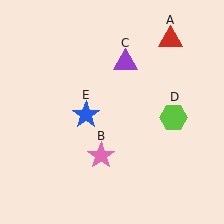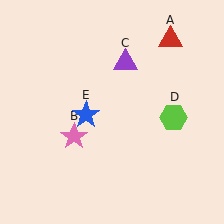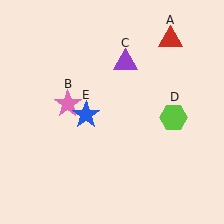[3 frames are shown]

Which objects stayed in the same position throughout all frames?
Red triangle (object A) and purple triangle (object C) and lime hexagon (object D) and blue star (object E) remained stationary.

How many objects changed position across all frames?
1 object changed position: pink star (object B).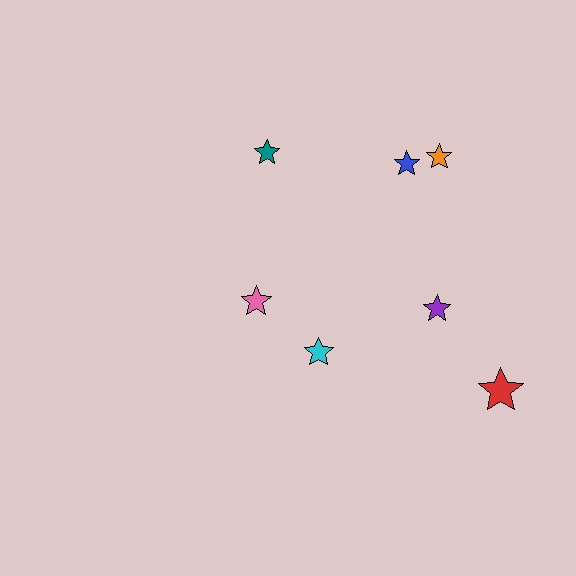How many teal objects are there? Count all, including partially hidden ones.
There is 1 teal object.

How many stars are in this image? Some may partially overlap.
There are 7 stars.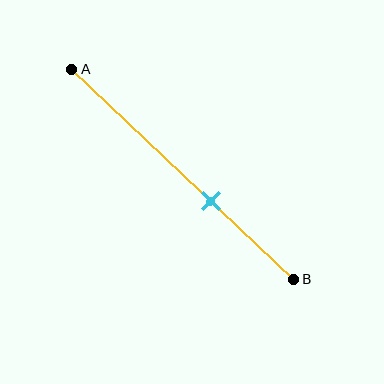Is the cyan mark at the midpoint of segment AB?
No, the mark is at about 65% from A, not at the 50% midpoint.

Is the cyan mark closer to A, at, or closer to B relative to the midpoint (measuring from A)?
The cyan mark is closer to point B than the midpoint of segment AB.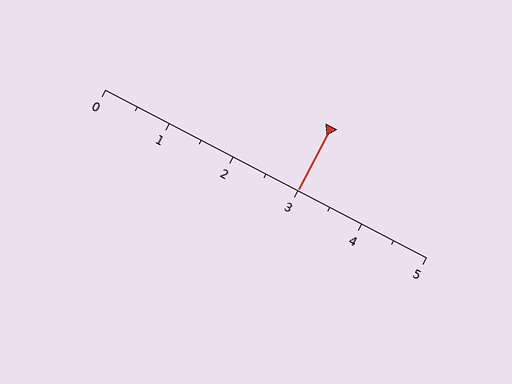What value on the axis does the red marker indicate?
The marker indicates approximately 3.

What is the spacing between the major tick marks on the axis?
The major ticks are spaced 1 apart.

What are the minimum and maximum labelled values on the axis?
The axis runs from 0 to 5.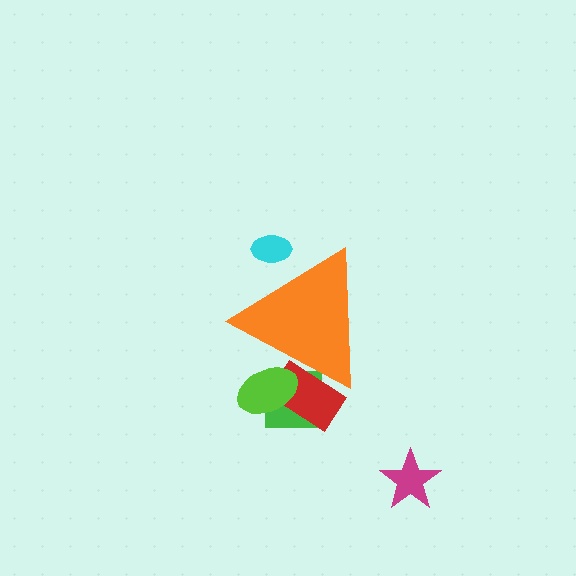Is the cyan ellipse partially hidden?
Yes, the cyan ellipse is partially hidden behind the orange triangle.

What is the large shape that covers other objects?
An orange triangle.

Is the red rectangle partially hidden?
Yes, the red rectangle is partially hidden behind the orange triangle.